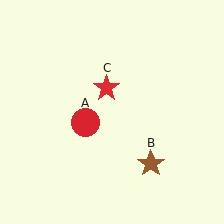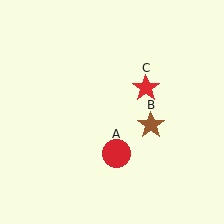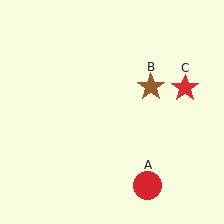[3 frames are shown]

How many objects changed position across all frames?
3 objects changed position: red circle (object A), brown star (object B), red star (object C).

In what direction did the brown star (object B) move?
The brown star (object B) moved up.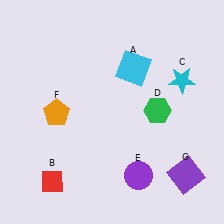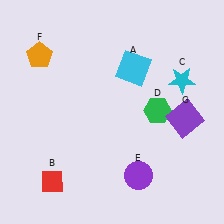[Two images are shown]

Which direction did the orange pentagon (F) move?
The orange pentagon (F) moved up.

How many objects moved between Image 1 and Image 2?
2 objects moved between the two images.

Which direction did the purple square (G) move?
The purple square (G) moved up.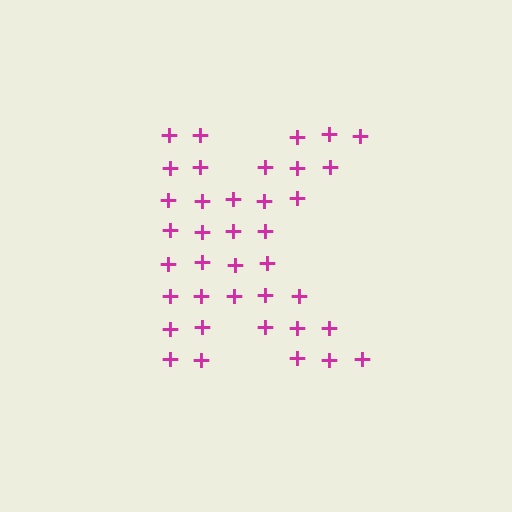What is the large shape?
The large shape is the letter K.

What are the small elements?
The small elements are plus signs.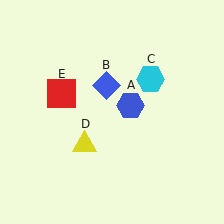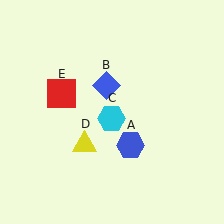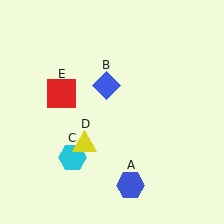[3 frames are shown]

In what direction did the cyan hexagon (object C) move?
The cyan hexagon (object C) moved down and to the left.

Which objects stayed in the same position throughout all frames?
Blue diamond (object B) and yellow triangle (object D) and red square (object E) remained stationary.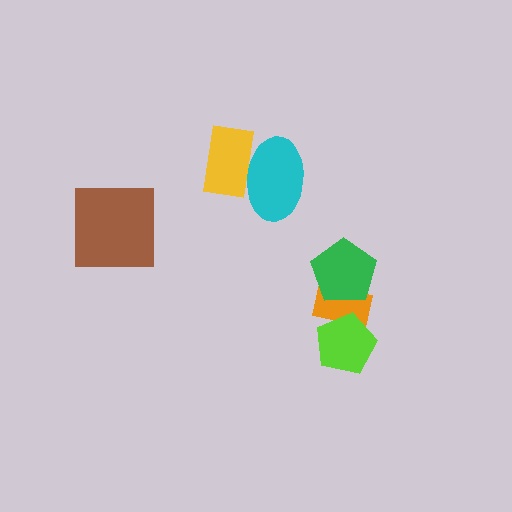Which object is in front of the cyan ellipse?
The yellow rectangle is in front of the cyan ellipse.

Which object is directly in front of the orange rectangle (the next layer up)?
The lime pentagon is directly in front of the orange rectangle.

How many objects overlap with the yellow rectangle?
1 object overlaps with the yellow rectangle.